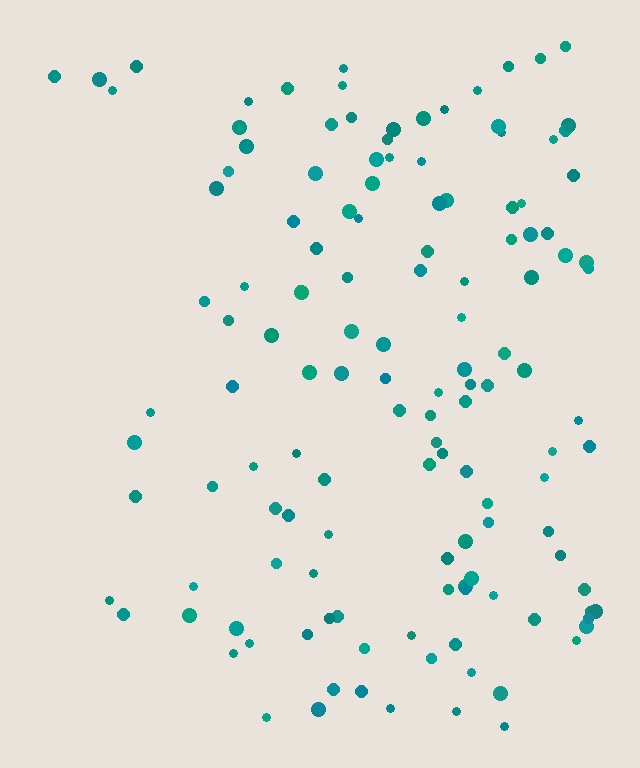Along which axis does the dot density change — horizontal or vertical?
Horizontal.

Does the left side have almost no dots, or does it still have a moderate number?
Still a moderate number, just noticeably fewer than the right.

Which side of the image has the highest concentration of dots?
The right.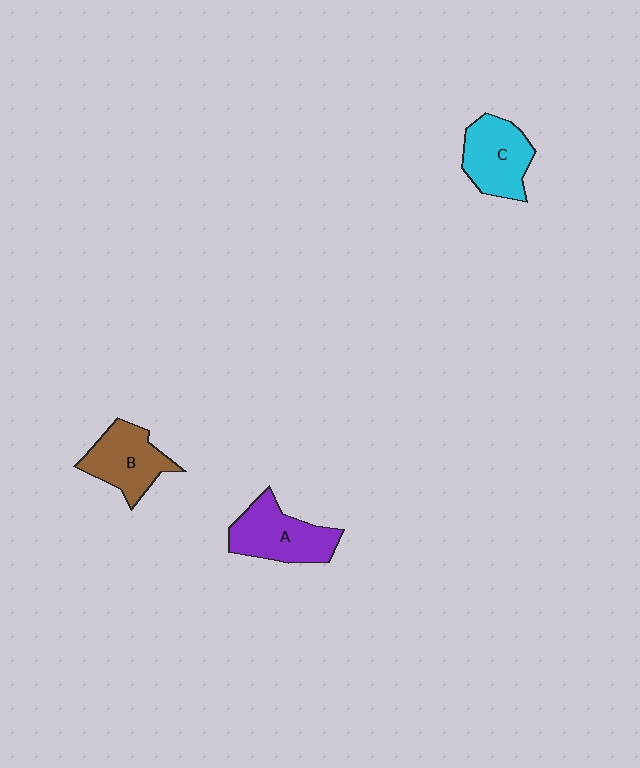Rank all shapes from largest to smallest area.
From largest to smallest: A (purple), C (cyan), B (brown).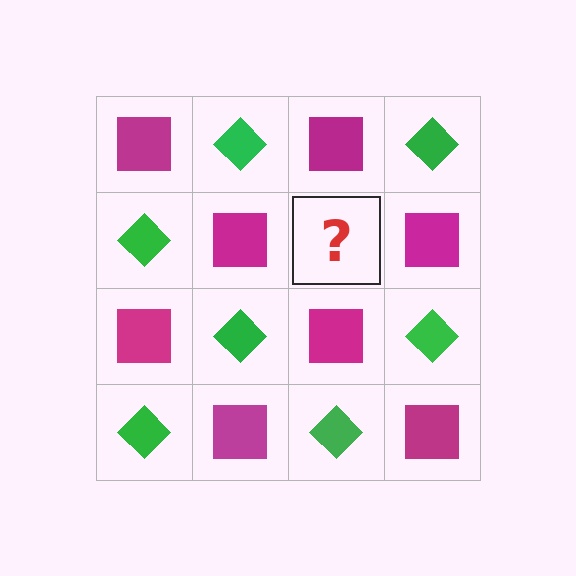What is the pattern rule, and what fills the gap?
The rule is that it alternates magenta square and green diamond in a checkerboard pattern. The gap should be filled with a green diamond.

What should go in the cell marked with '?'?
The missing cell should contain a green diamond.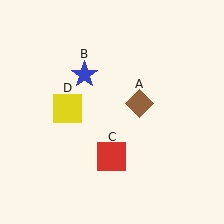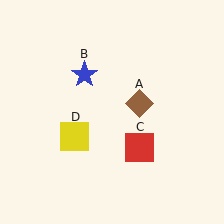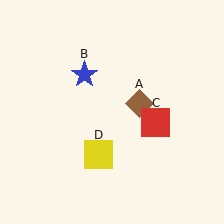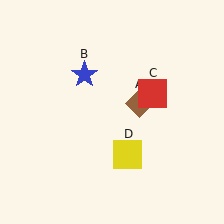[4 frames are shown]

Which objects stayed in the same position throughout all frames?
Brown diamond (object A) and blue star (object B) remained stationary.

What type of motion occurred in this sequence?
The red square (object C), yellow square (object D) rotated counterclockwise around the center of the scene.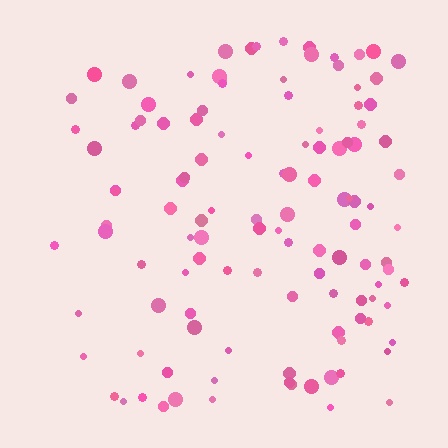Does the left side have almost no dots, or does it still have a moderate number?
Still a moderate number, just noticeably fewer than the right.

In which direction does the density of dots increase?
From left to right, with the right side densest.